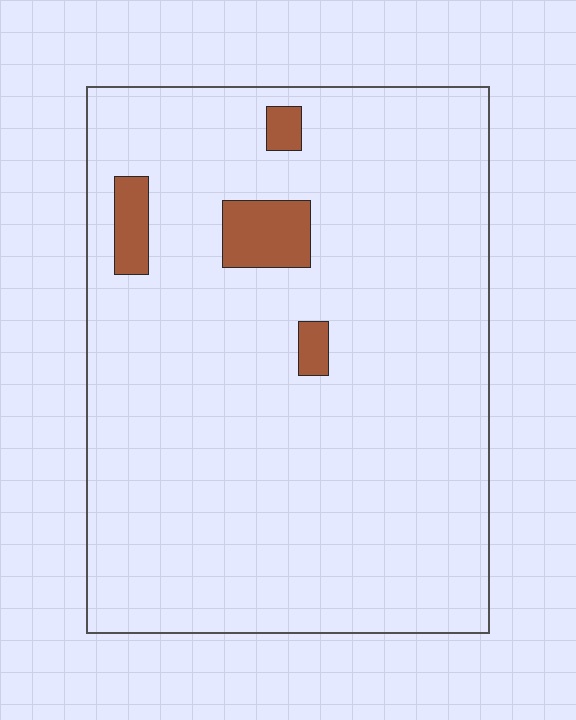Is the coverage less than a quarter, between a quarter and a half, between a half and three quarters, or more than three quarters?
Less than a quarter.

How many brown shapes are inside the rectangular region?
4.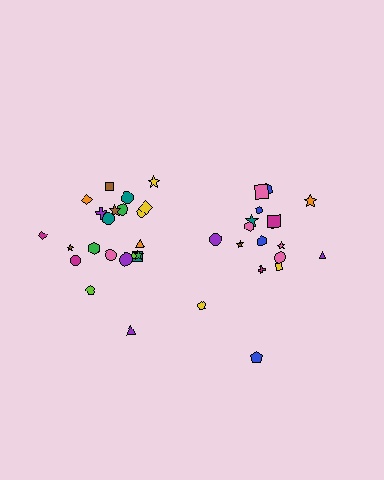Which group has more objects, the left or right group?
The left group.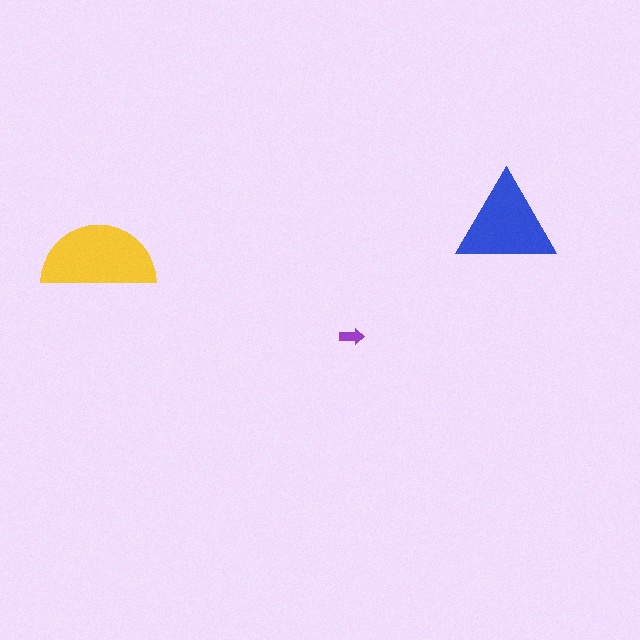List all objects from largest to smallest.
The yellow semicircle, the blue triangle, the purple arrow.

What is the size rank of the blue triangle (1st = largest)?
2nd.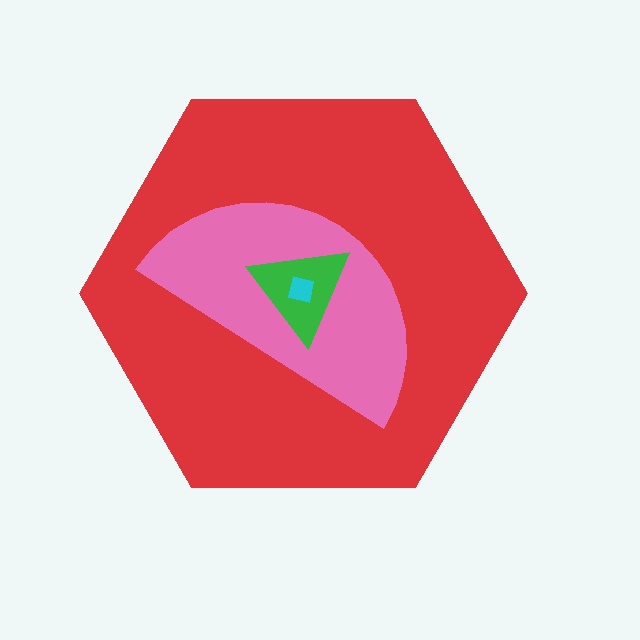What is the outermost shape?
The red hexagon.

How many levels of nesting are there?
4.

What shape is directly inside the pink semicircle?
The green triangle.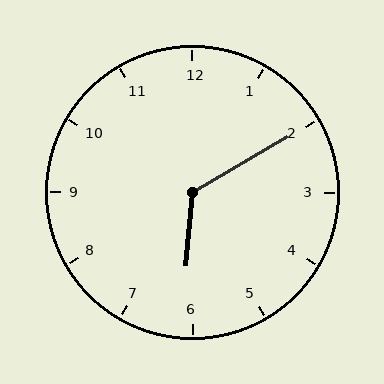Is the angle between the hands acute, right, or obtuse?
It is obtuse.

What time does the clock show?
6:10.